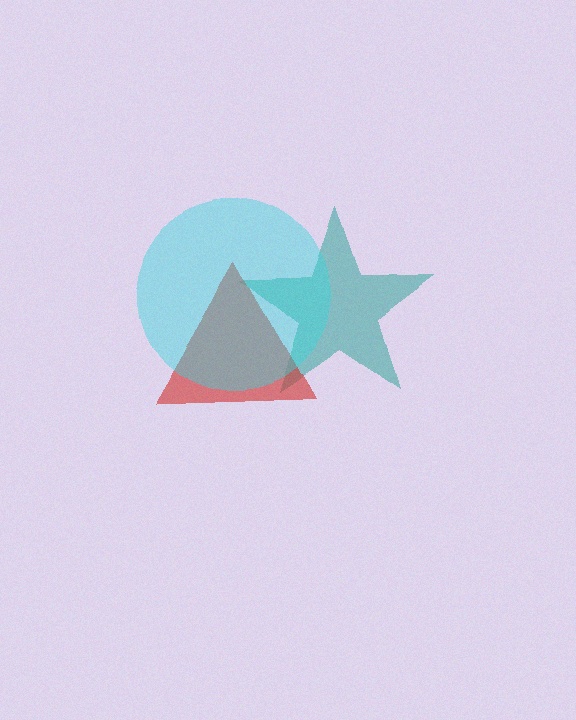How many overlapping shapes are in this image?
There are 3 overlapping shapes in the image.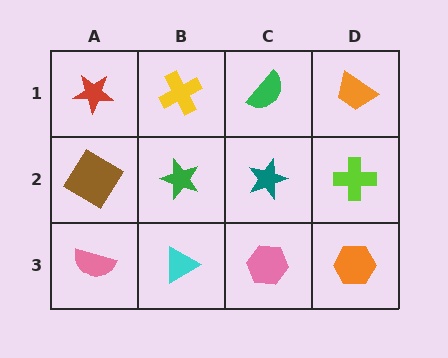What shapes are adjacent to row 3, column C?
A teal star (row 2, column C), a cyan triangle (row 3, column B), an orange hexagon (row 3, column D).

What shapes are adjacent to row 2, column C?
A green semicircle (row 1, column C), a pink hexagon (row 3, column C), a green star (row 2, column B), a lime cross (row 2, column D).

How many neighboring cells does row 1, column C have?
3.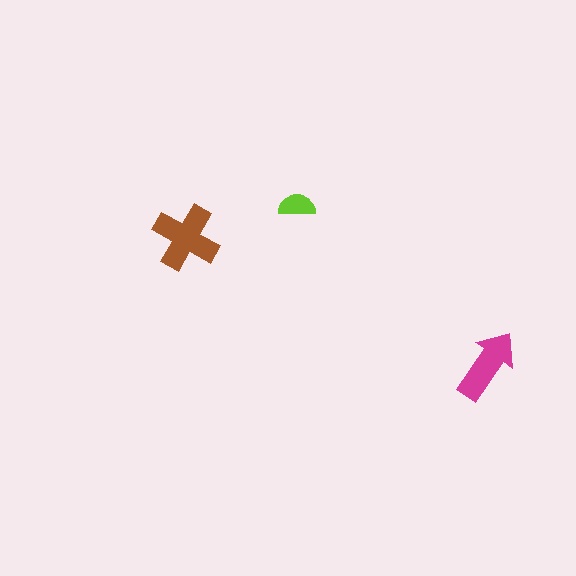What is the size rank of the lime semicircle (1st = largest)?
3rd.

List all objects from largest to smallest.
The brown cross, the magenta arrow, the lime semicircle.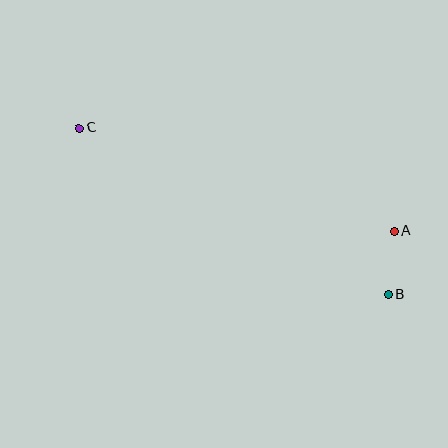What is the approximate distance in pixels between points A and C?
The distance between A and C is approximately 332 pixels.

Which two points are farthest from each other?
Points B and C are farthest from each other.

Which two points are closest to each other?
Points A and B are closest to each other.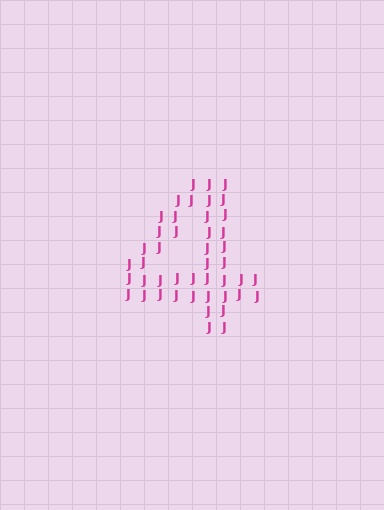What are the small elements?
The small elements are letter J's.